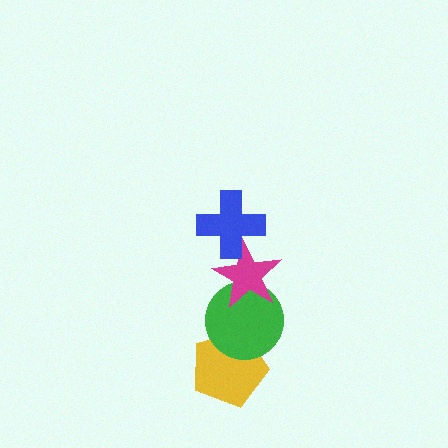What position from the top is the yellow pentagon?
The yellow pentagon is 4th from the top.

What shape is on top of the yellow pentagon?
The green circle is on top of the yellow pentagon.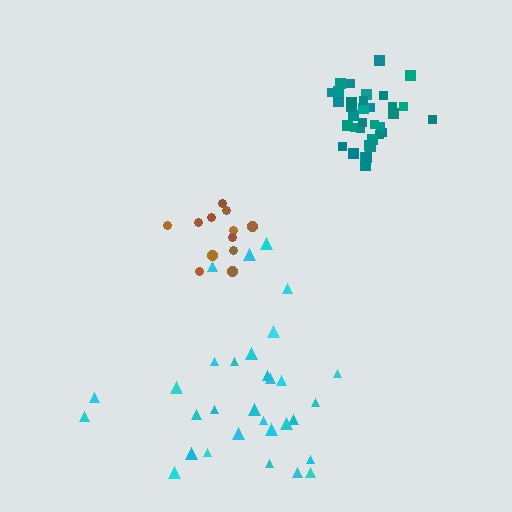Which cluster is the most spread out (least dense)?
Cyan.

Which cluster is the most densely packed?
Teal.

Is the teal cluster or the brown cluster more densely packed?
Teal.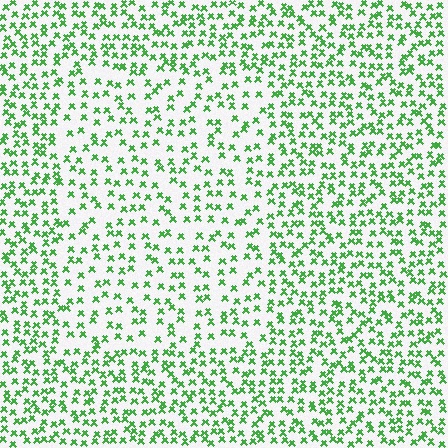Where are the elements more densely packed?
The elements are more densely packed outside the rectangle boundary.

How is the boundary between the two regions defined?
The boundary is defined by a change in element density (approximately 1.6x ratio). All elements are the same color, size, and shape.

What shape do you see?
I see a rectangle.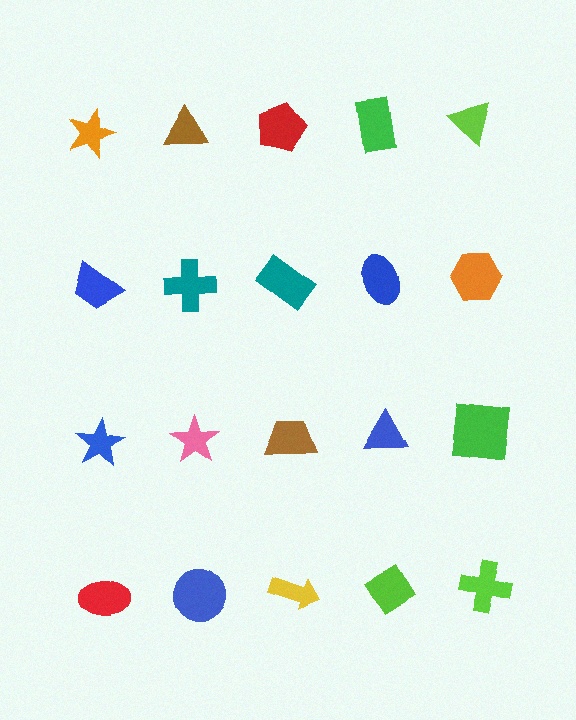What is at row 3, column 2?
A pink star.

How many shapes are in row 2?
5 shapes.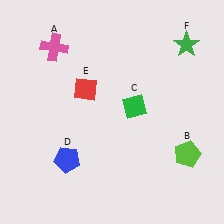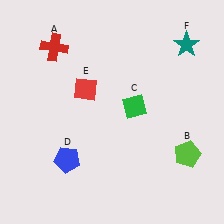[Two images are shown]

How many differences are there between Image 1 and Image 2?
There are 2 differences between the two images.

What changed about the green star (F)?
In Image 1, F is green. In Image 2, it changed to teal.